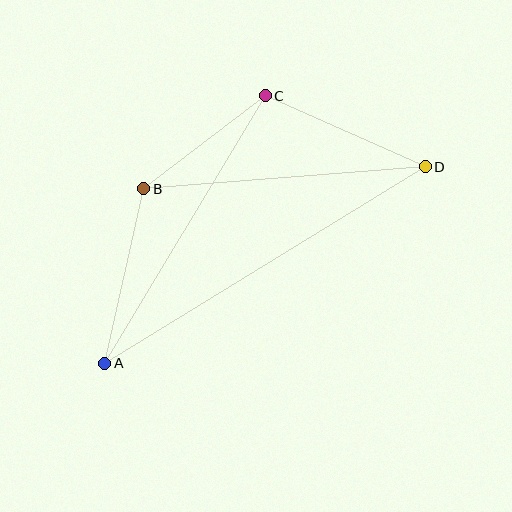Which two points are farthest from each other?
Points A and D are farthest from each other.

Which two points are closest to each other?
Points B and C are closest to each other.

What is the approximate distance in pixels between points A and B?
The distance between A and B is approximately 179 pixels.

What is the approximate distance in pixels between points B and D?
The distance between B and D is approximately 282 pixels.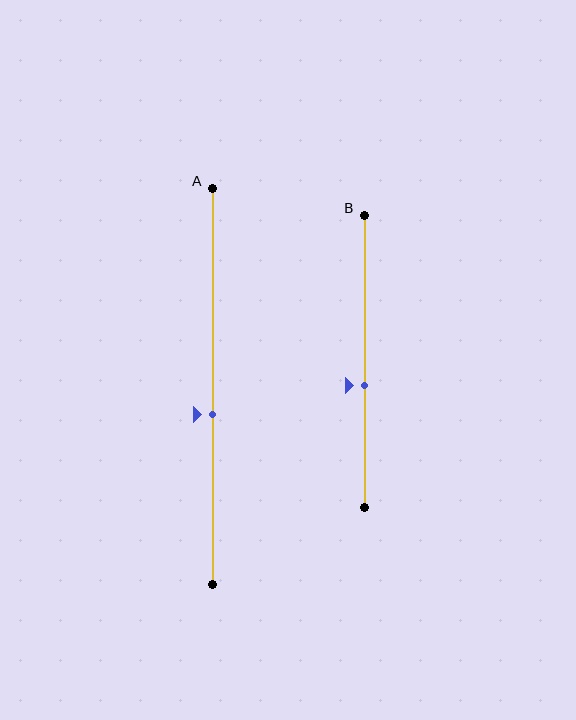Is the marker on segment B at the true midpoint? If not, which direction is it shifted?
No, the marker on segment B is shifted downward by about 8% of the segment length.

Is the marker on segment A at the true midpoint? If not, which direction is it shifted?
No, the marker on segment A is shifted downward by about 7% of the segment length.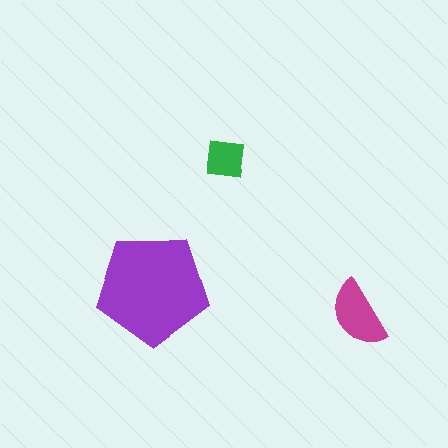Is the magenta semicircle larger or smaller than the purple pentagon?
Smaller.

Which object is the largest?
The purple pentagon.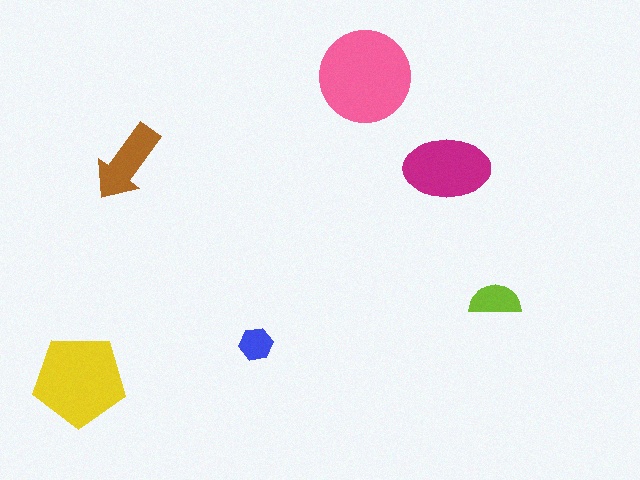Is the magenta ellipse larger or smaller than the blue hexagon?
Larger.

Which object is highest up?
The pink circle is topmost.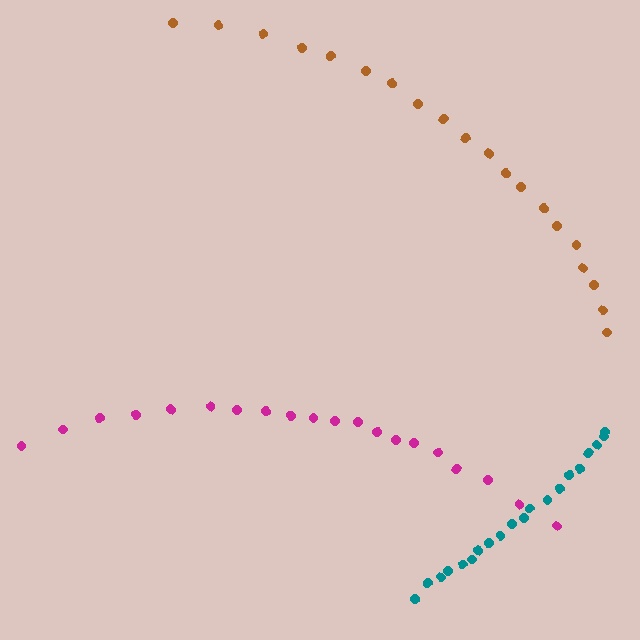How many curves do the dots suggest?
There are 3 distinct paths.